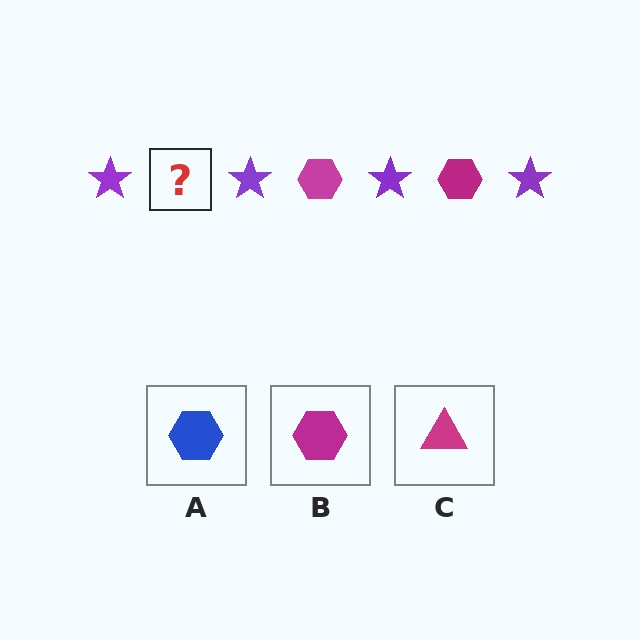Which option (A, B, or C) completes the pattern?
B.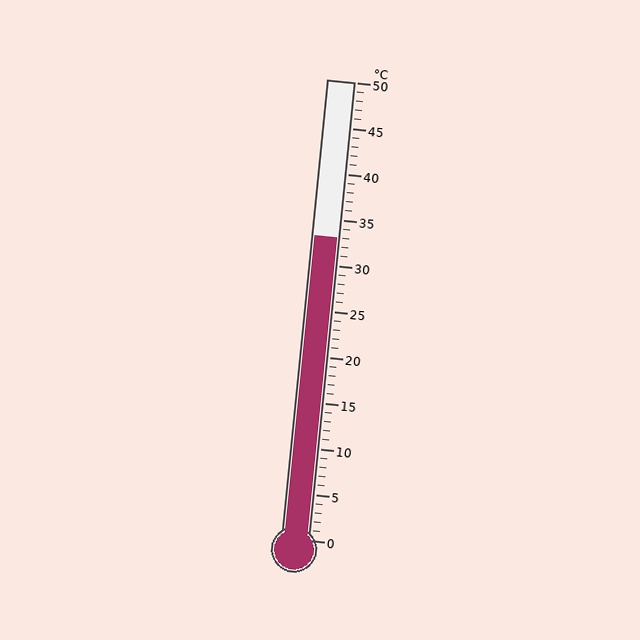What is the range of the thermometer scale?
The thermometer scale ranges from 0°C to 50°C.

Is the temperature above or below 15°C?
The temperature is above 15°C.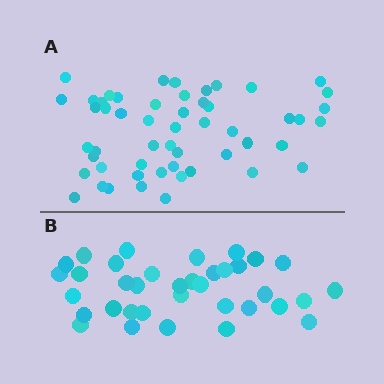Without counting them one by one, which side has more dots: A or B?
Region A (the top region) has more dots.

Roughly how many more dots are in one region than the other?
Region A has approximately 15 more dots than region B.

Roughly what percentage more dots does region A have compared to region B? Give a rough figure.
About 45% more.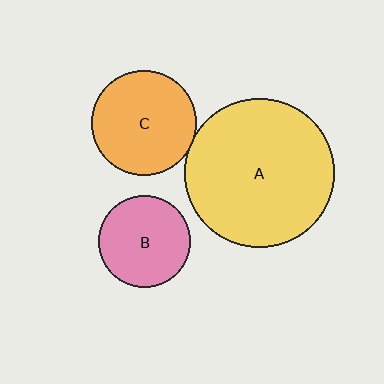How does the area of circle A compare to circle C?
Approximately 2.0 times.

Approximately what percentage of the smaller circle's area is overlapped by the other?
Approximately 5%.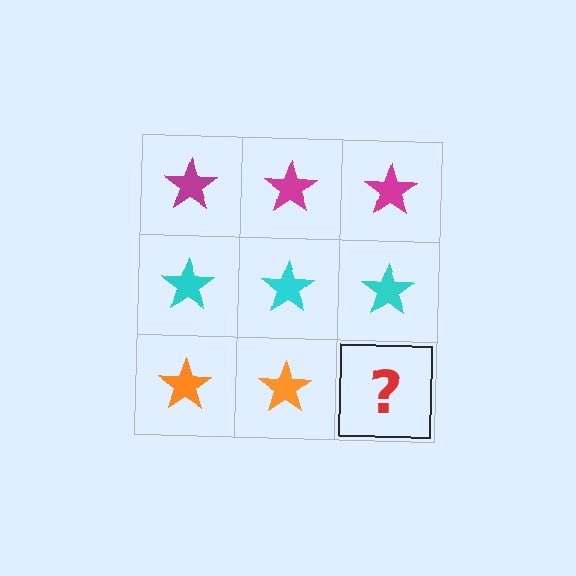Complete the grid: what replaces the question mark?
The question mark should be replaced with an orange star.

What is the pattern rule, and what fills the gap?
The rule is that each row has a consistent color. The gap should be filled with an orange star.